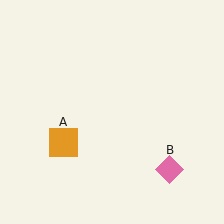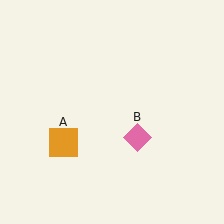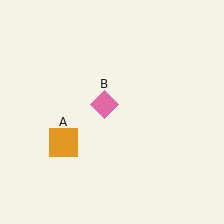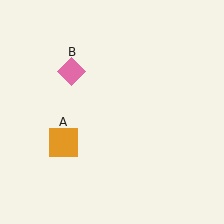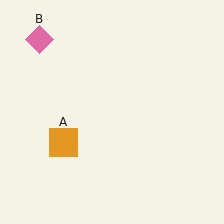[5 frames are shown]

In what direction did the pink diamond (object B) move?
The pink diamond (object B) moved up and to the left.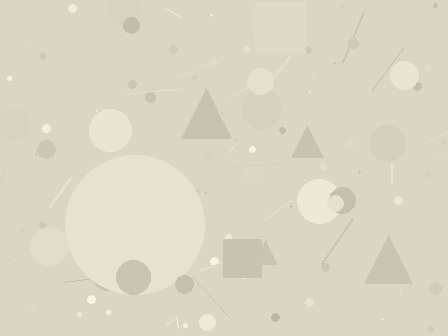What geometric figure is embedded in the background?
A circle is embedded in the background.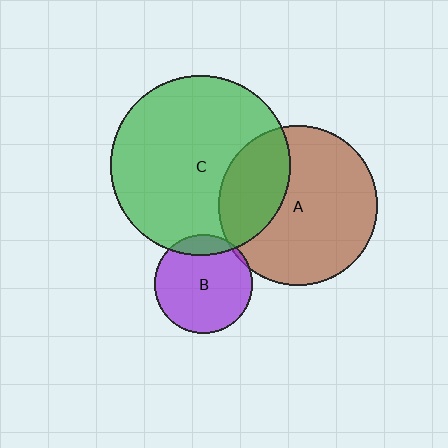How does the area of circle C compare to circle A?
Approximately 1.3 times.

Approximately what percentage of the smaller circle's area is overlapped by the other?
Approximately 15%.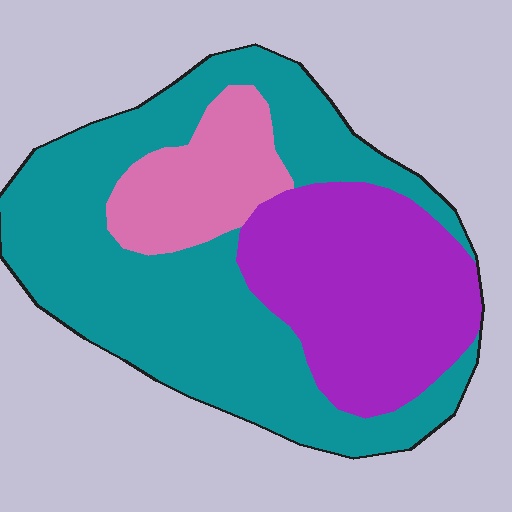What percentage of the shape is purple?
Purple takes up about one third (1/3) of the shape.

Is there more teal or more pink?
Teal.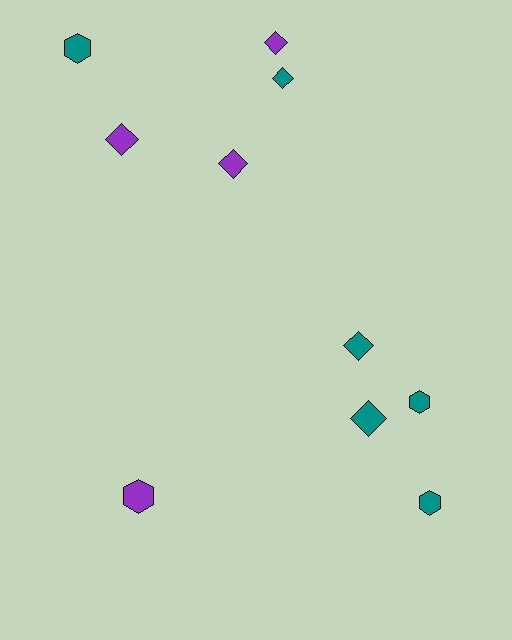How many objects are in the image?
There are 10 objects.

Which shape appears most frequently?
Diamond, with 6 objects.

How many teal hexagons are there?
There are 3 teal hexagons.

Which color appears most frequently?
Teal, with 6 objects.